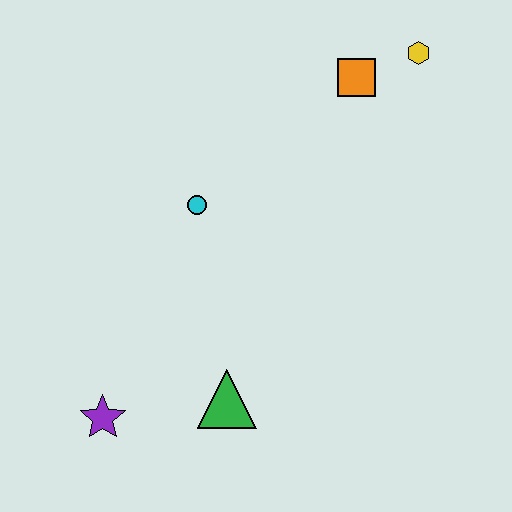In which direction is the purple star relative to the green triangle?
The purple star is to the left of the green triangle.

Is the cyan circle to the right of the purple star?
Yes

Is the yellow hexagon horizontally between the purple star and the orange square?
No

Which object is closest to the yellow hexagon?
The orange square is closest to the yellow hexagon.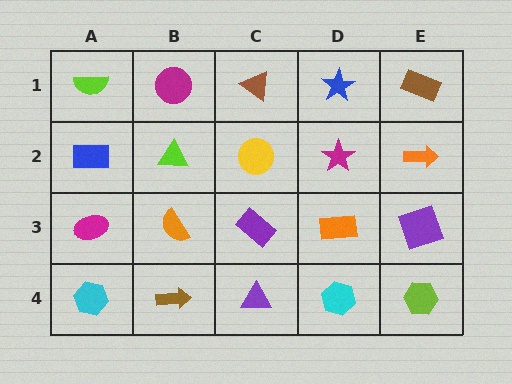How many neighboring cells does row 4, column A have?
2.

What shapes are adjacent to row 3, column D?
A magenta star (row 2, column D), a cyan hexagon (row 4, column D), a purple rectangle (row 3, column C), a purple square (row 3, column E).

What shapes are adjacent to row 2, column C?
A brown triangle (row 1, column C), a purple rectangle (row 3, column C), a lime triangle (row 2, column B), a magenta star (row 2, column D).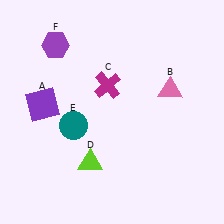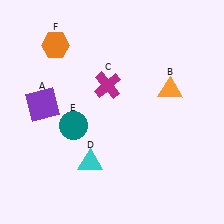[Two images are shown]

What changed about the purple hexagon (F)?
In Image 1, F is purple. In Image 2, it changed to orange.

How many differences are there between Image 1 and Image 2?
There are 3 differences between the two images.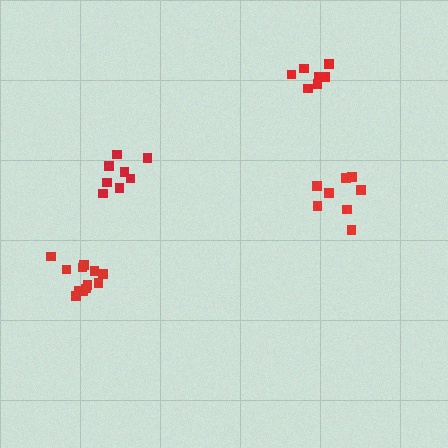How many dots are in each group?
Group 1: 8 dots, Group 2: 8 dots, Group 3: 7 dots, Group 4: 12 dots (35 total).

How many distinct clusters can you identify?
There are 4 distinct clusters.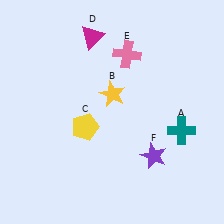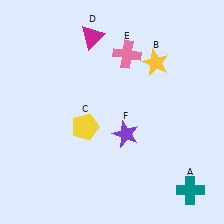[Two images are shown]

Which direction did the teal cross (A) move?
The teal cross (A) moved down.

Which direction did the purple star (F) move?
The purple star (F) moved left.